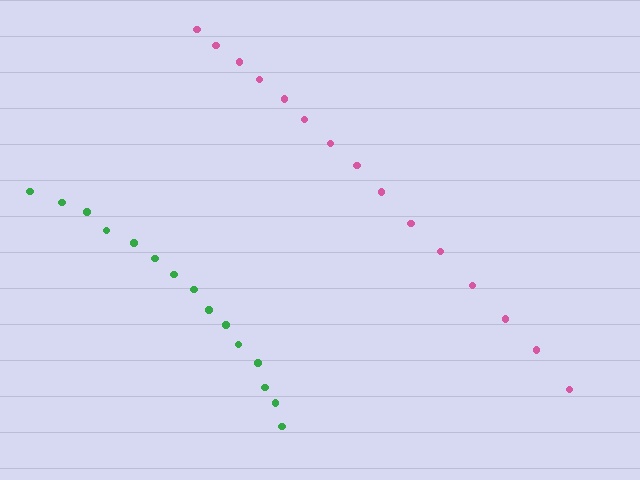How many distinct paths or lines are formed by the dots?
There are 2 distinct paths.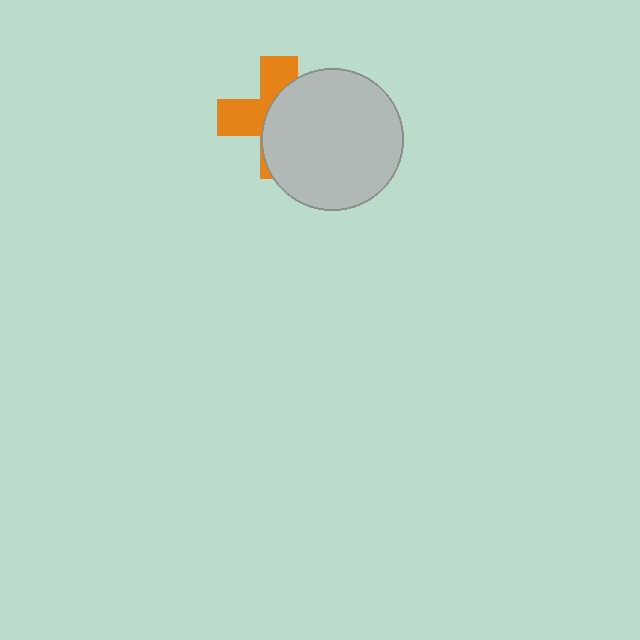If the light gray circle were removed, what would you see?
You would see the complete orange cross.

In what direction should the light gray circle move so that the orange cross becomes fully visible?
The light gray circle should move right. That is the shortest direction to clear the overlap and leave the orange cross fully visible.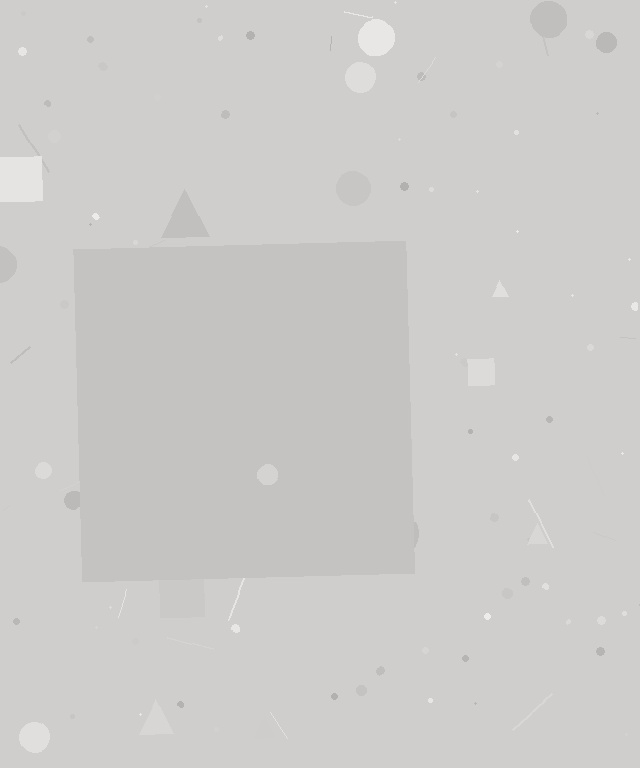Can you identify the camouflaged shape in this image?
The camouflaged shape is a square.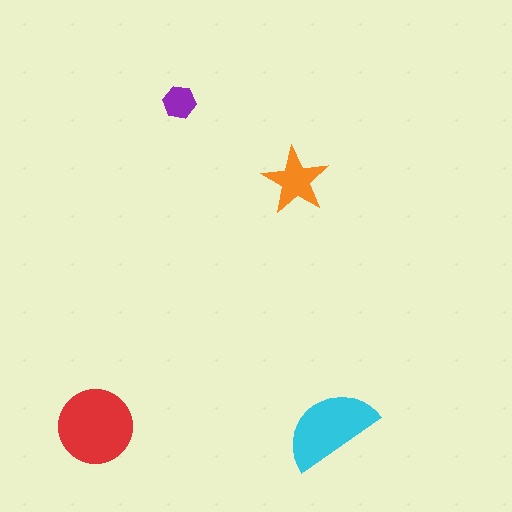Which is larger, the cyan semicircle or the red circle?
The red circle.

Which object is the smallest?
The purple hexagon.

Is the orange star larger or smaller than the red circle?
Smaller.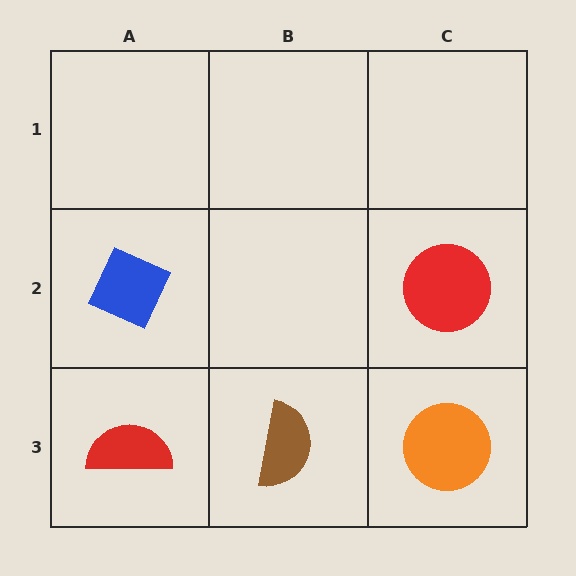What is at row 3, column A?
A red semicircle.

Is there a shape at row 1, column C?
No, that cell is empty.